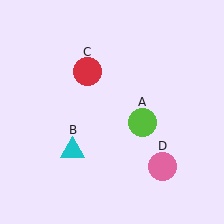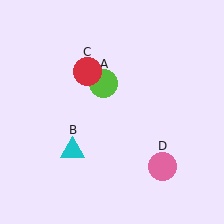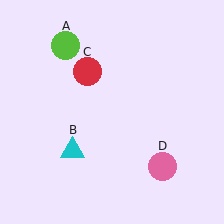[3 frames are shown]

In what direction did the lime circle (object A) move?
The lime circle (object A) moved up and to the left.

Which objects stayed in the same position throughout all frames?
Cyan triangle (object B) and red circle (object C) and pink circle (object D) remained stationary.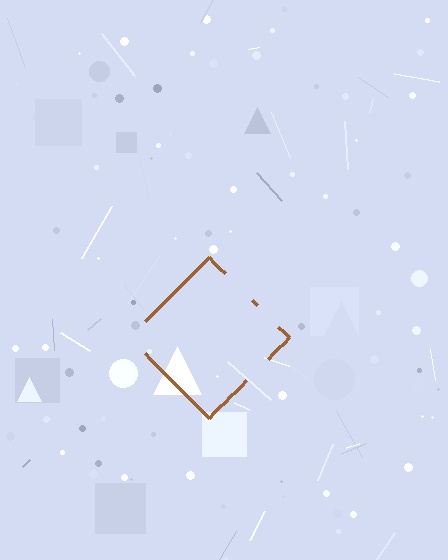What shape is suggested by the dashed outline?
The dashed outline suggests a diamond.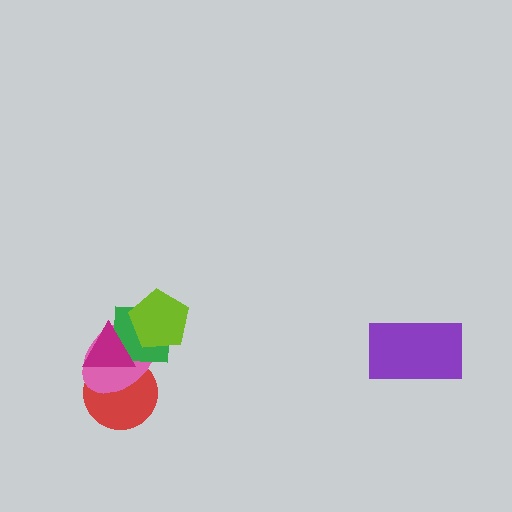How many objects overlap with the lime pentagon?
2 objects overlap with the lime pentagon.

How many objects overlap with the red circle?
3 objects overlap with the red circle.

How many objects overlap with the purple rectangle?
0 objects overlap with the purple rectangle.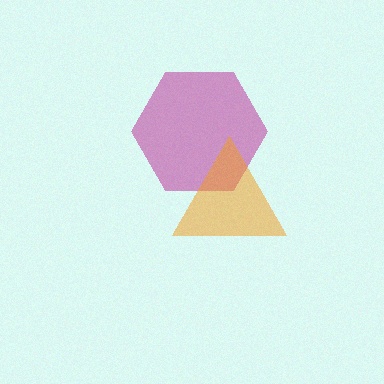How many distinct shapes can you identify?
There are 2 distinct shapes: a magenta hexagon, an orange triangle.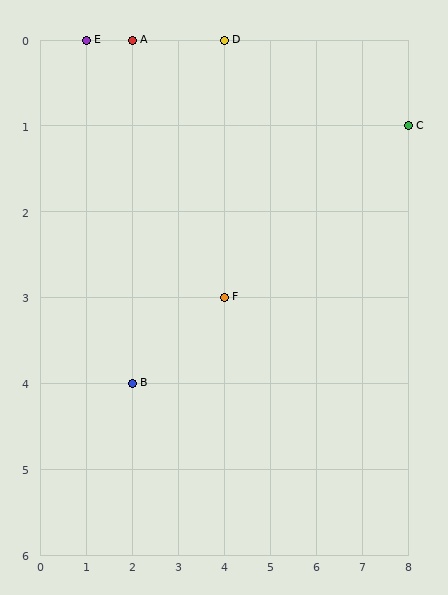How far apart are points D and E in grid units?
Points D and E are 3 columns apart.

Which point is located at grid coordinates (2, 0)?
Point A is at (2, 0).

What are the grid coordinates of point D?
Point D is at grid coordinates (4, 0).